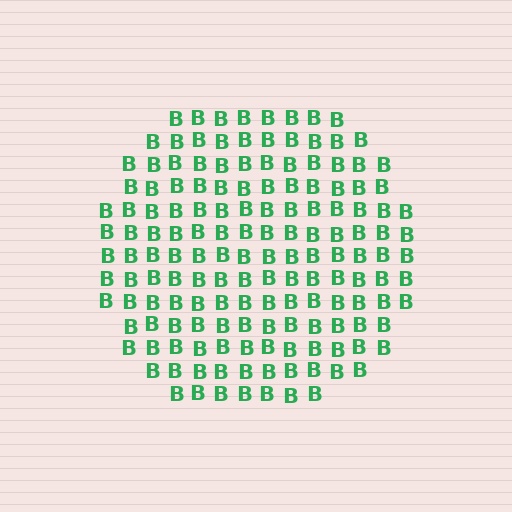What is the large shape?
The large shape is a circle.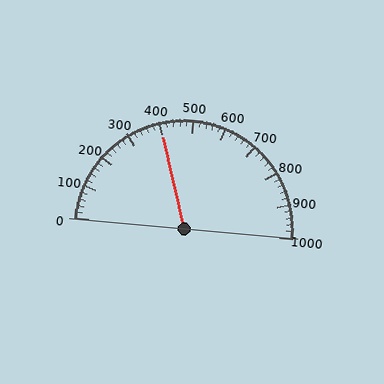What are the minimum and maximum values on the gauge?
The gauge ranges from 0 to 1000.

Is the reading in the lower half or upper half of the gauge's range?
The reading is in the lower half of the range (0 to 1000).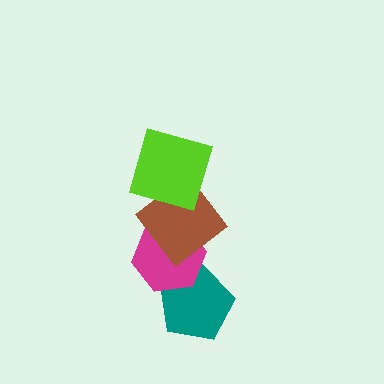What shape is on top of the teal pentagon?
The magenta hexagon is on top of the teal pentagon.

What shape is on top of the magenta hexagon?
The brown diamond is on top of the magenta hexagon.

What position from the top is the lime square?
The lime square is 1st from the top.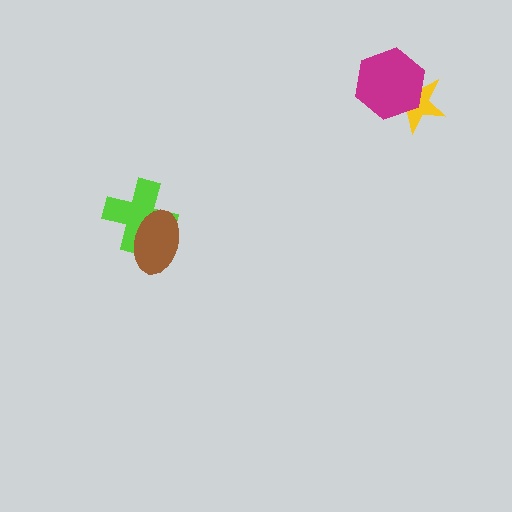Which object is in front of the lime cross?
The brown ellipse is in front of the lime cross.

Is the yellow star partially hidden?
Yes, it is partially covered by another shape.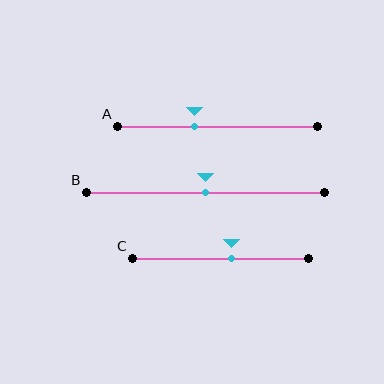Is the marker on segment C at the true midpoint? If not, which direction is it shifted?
No, the marker on segment C is shifted to the right by about 6% of the segment length.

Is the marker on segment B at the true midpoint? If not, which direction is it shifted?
Yes, the marker on segment B is at the true midpoint.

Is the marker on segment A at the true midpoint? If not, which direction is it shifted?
No, the marker on segment A is shifted to the left by about 11% of the segment length.